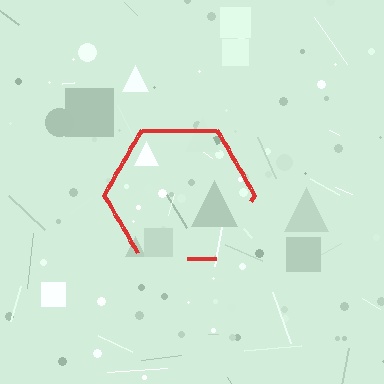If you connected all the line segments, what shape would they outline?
They would outline a hexagon.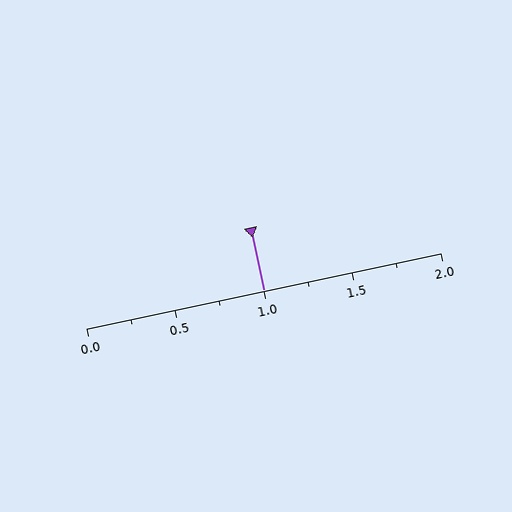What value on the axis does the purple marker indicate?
The marker indicates approximately 1.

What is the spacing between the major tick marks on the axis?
The major ticks are spaced 0.5 apart.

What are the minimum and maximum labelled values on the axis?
The axis runs from 0.0 to 2.0.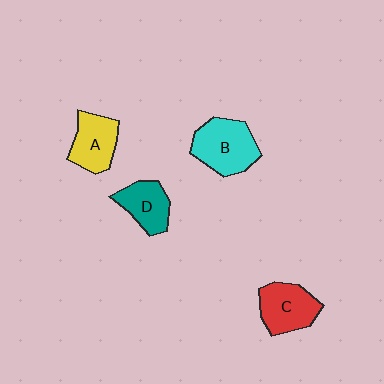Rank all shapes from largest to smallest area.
From largest to smallest: B (cyan), C (red), A (yellow), D (teal).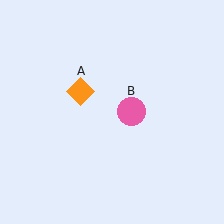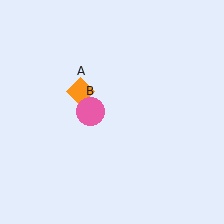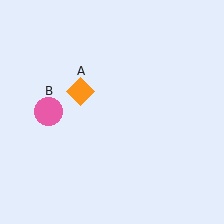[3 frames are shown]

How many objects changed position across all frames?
1 object changed position: pink circle (object B).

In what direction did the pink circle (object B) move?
The pink circle (object B) moved left.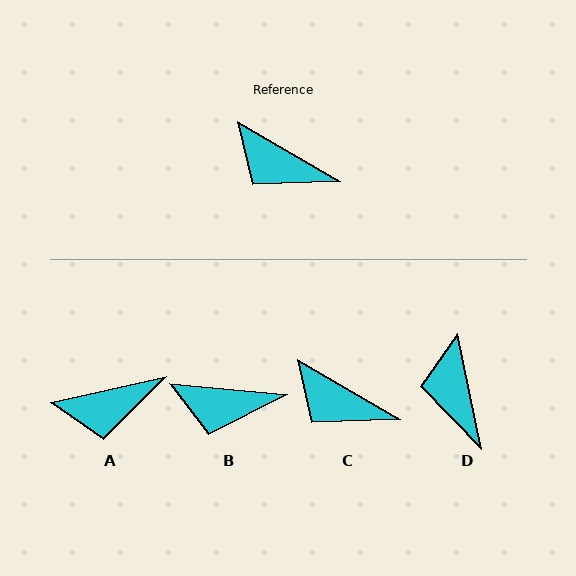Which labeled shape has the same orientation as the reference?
C.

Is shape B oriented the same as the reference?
No, it is off by about 25 degrees.